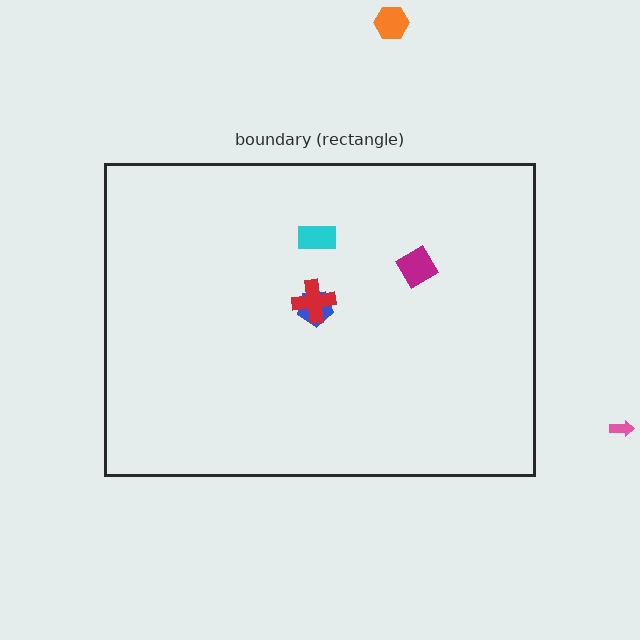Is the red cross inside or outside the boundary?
Inside.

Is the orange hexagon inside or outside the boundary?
Outside.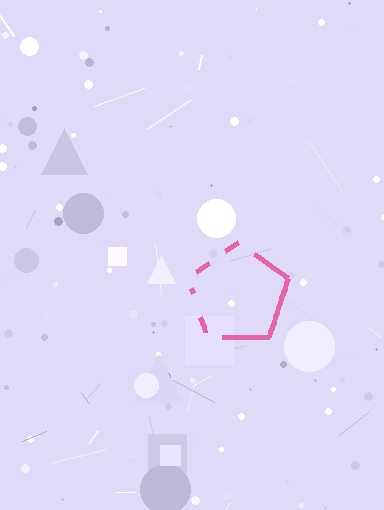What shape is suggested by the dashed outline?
The dashed outline suggests a pentagon.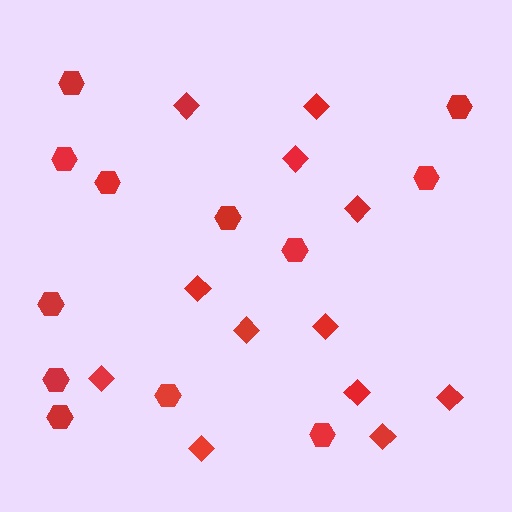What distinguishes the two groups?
There are 2 groups: one group of hexagons (12) and one group of diamonds (12).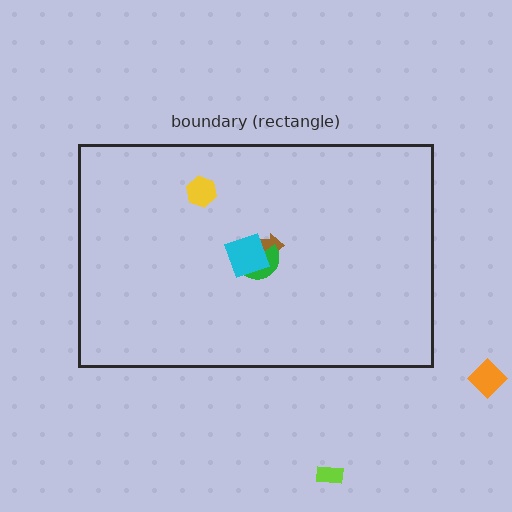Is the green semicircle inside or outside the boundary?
Inside.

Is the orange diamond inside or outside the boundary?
Outside.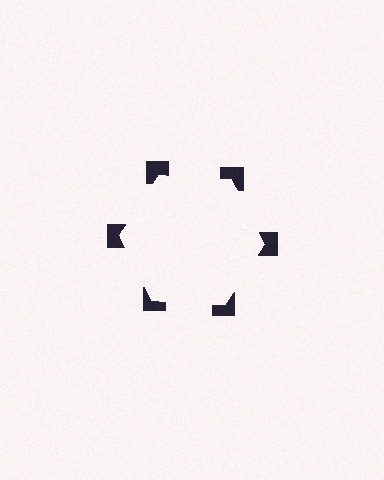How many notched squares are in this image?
There are 6 — one at each vertex of the illusory hexagon.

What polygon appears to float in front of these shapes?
An illusory hexagon — its edges are inferred from the aligned wedge cuts in the notched squares, not physically drawn.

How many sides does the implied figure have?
6 sides.